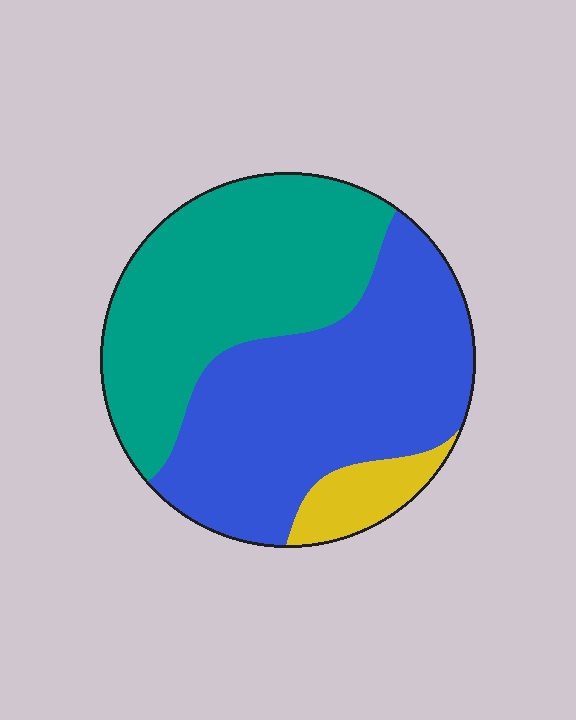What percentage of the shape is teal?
Teal takes up between a third and a half of the shape.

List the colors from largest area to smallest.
From largest to smallest: blue, teal, yellow.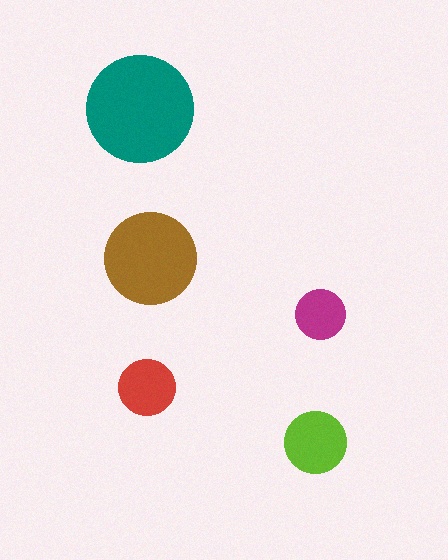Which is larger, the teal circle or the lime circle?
The teal one.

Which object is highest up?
The teal circle is topmost.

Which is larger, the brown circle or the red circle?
The brown one.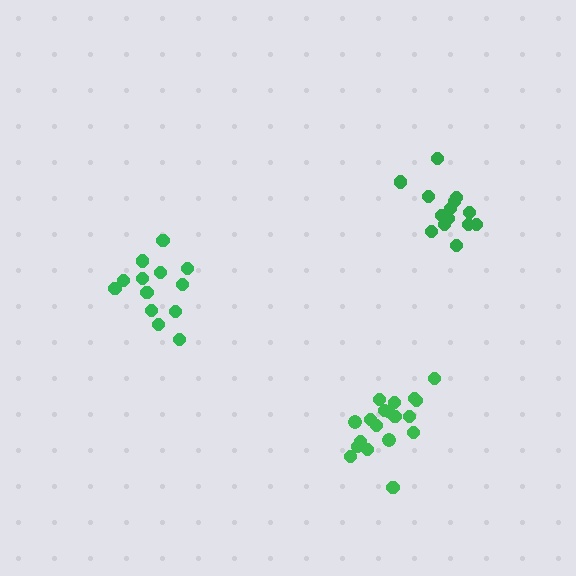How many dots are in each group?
Group 1: 19 dots, Group 2: 14 dots, Group 3: 13 dots (46 total).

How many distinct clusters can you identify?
There are 3 distinct clusters.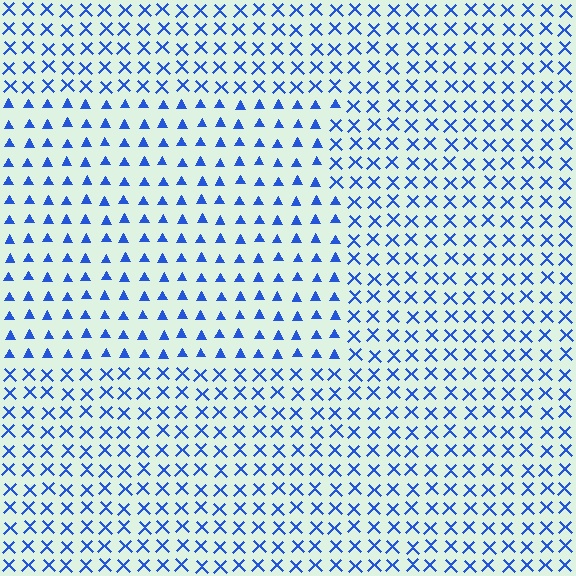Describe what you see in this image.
The image is filled with small blue elements arranged in a uniform grid. A rectangle-shaped region contains triangles, while the surrounding area contains X marks. The boundary is defined purely by the change in element shape.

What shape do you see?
I see a rectangle.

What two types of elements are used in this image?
The image uses triangles inside the rectangle region and X marks outside it.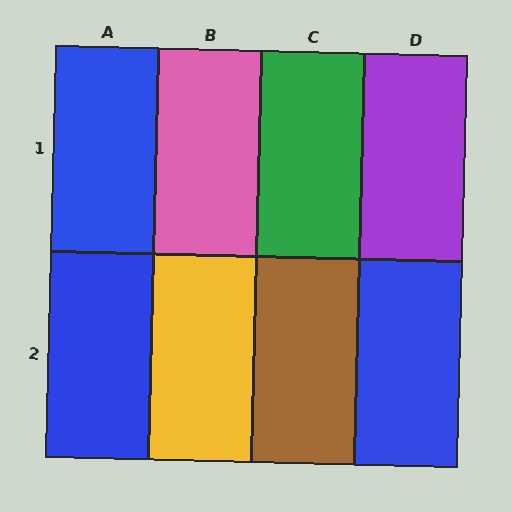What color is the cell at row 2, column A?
Blue.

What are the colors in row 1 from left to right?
Blue, pink, green, purple.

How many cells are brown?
1 cell is brown.